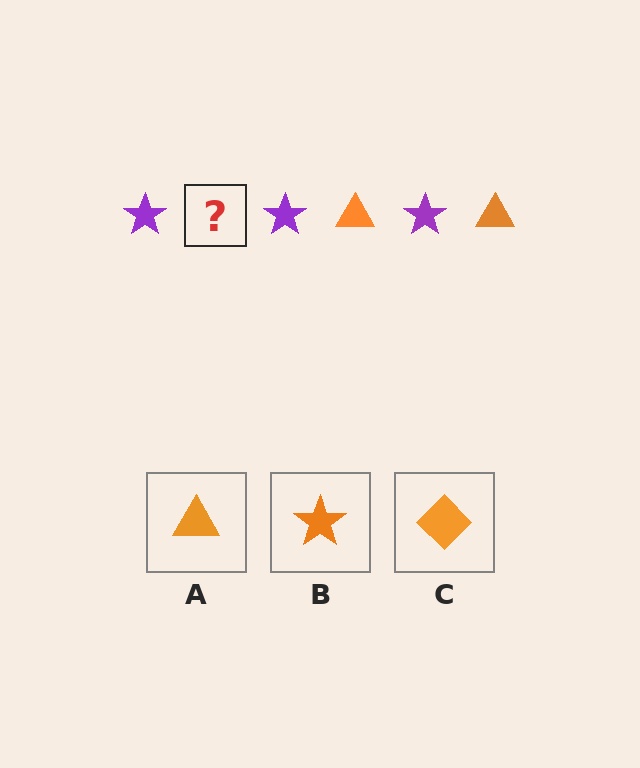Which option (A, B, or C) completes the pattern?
A.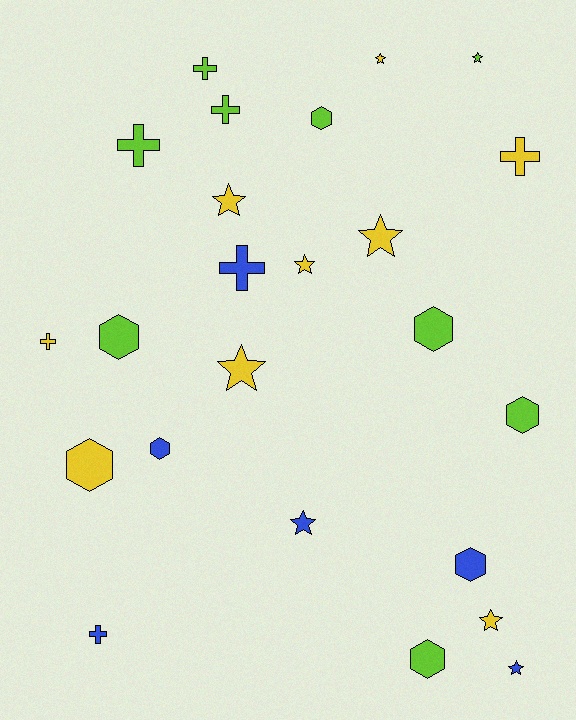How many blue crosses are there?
There are 2 blue crosses.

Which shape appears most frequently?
Star, with 9 objects.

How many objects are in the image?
There are 24 objects.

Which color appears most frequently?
Lime, with 9 objects.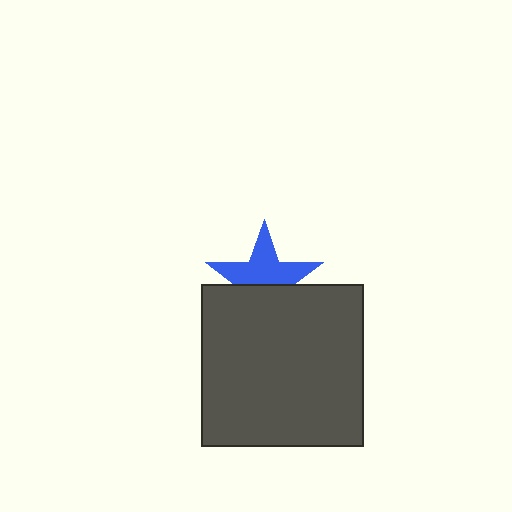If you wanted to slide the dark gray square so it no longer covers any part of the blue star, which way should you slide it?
Slide it down — that is the most direct way to separate the two shapes.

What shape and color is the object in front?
The object in front is a dark gray square.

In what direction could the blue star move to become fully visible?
The blue star could move up. That would shift it out from behind the dark gray square entirely.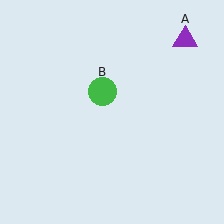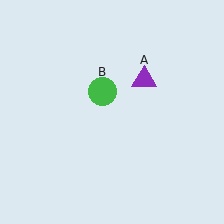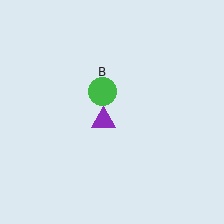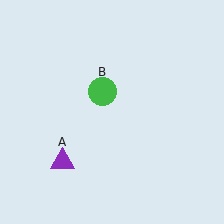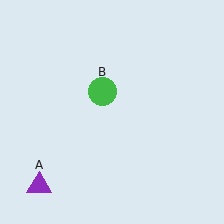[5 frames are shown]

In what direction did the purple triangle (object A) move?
The purple triangle (object A) moved down and to the left.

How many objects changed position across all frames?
1 object changed position: purple triangle (object A).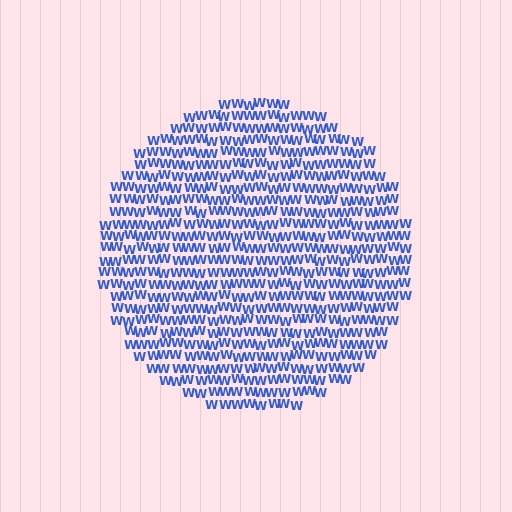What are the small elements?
The small elements are letter W's.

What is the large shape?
The large shape is a circle.